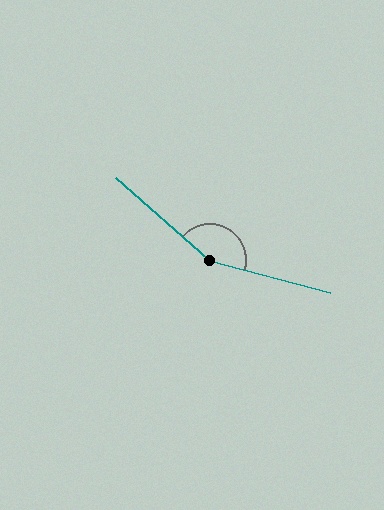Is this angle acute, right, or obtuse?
It is obtuse.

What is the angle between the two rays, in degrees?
Approximately 153 degrees.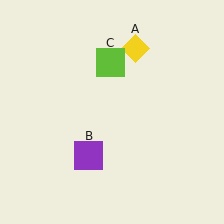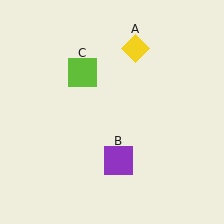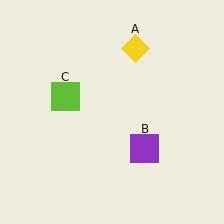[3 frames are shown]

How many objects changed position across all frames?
2 objects changed position: purple square (object B), lime square (object C).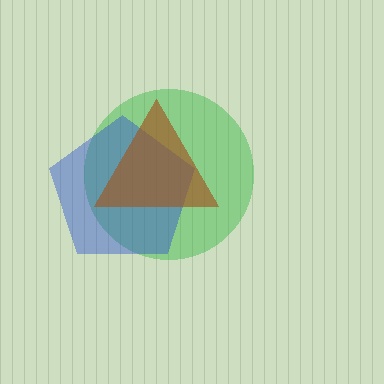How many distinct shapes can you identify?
There are 3 distinct shapes: a green circle, a blue pentagon, a brown triangle.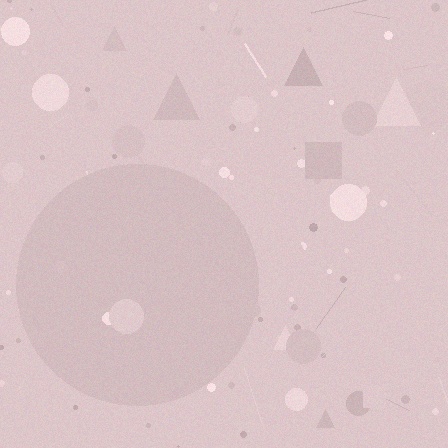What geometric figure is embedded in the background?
A circle is embedded in the background.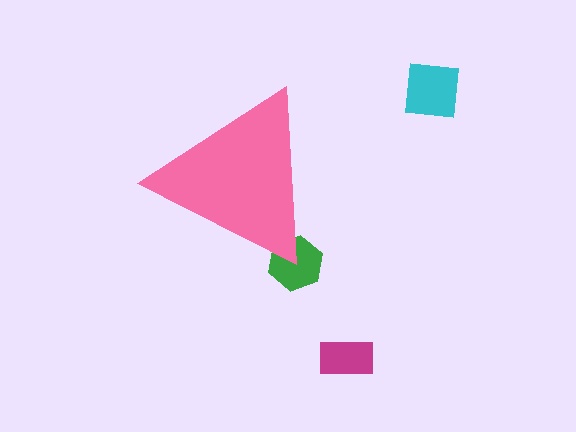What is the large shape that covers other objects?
A pink triangle.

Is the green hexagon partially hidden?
Yes, the green hexagon is partially hidden behind the pink triangle.